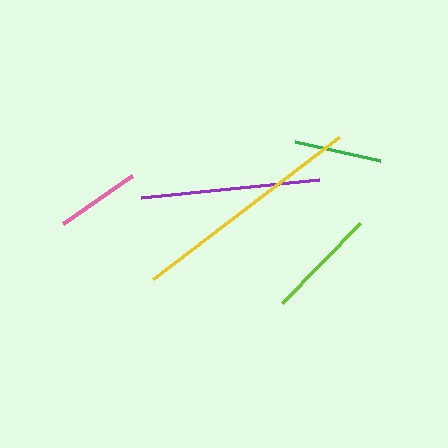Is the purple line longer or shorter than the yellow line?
The yellow line is longer than the purple line.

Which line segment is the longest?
The yellow line is the longest at approximately 235 pixels.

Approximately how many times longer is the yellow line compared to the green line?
The yellow line is approximately 2.7 times the length of the green line.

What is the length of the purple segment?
The purple segment is approximately 179 pixels long.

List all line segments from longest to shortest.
From longest to shortest: yellow, purple, lime, green, pink.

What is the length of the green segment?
The green segment is approximately 87 pixels long.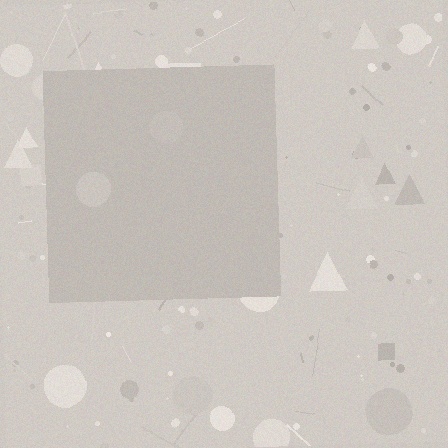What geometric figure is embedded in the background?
A square is embedded in the background.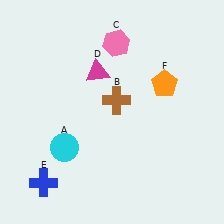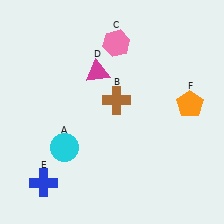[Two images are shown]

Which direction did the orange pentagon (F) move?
The orange pentagon (F) moved right.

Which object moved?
The orange pentagon (F) moved right.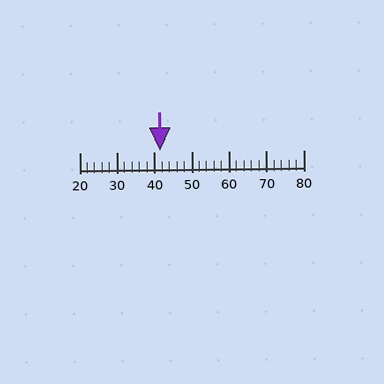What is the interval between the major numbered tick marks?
The major tick marks are spaced 10 units apart.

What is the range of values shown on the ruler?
The ruler shows values from 20 to 80.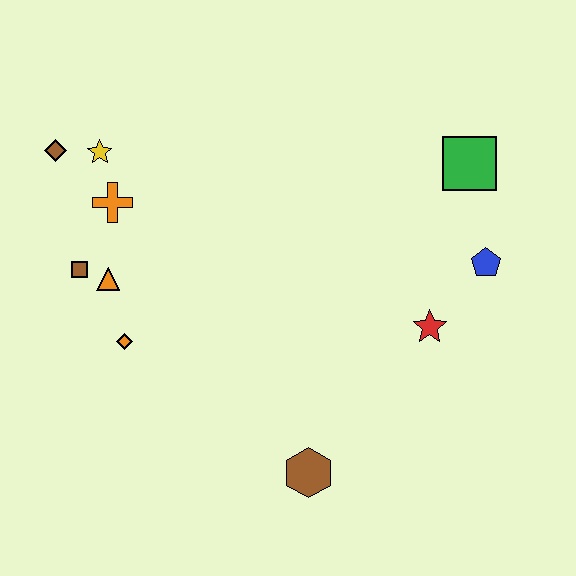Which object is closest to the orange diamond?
The orange triangle is closest to the orange diamond.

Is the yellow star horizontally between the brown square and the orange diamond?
Yes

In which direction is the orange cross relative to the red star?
The orange cross is to the left of the red star.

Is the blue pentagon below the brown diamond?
Yes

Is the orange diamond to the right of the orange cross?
Yes